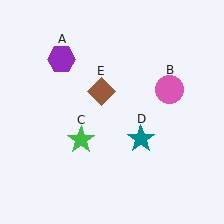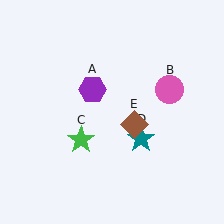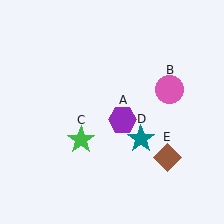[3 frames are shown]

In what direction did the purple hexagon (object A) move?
The purple hexagon (object A) moved down and to the right.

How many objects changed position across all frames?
2 objects changed position: purple hexagon (object A), brown diamond (object E).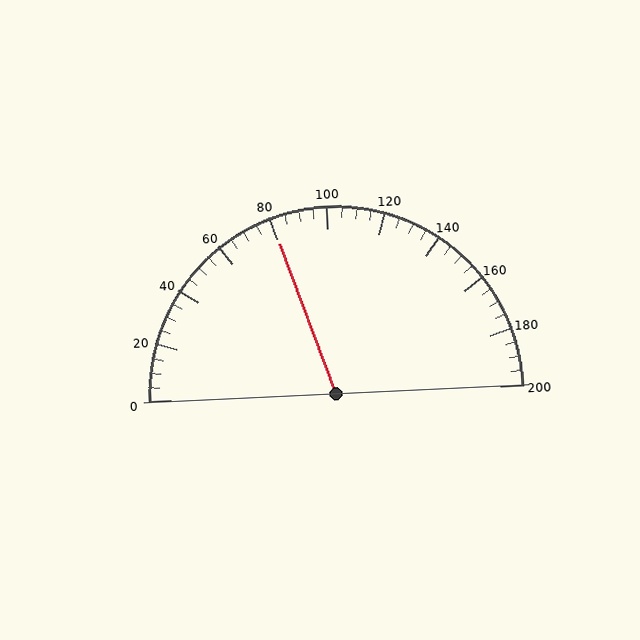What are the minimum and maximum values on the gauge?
The gauge ranges from 0 to 200.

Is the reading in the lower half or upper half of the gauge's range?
The reading is in the lower half of the range (0 to 200).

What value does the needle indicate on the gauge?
The needle indicates approximately 80.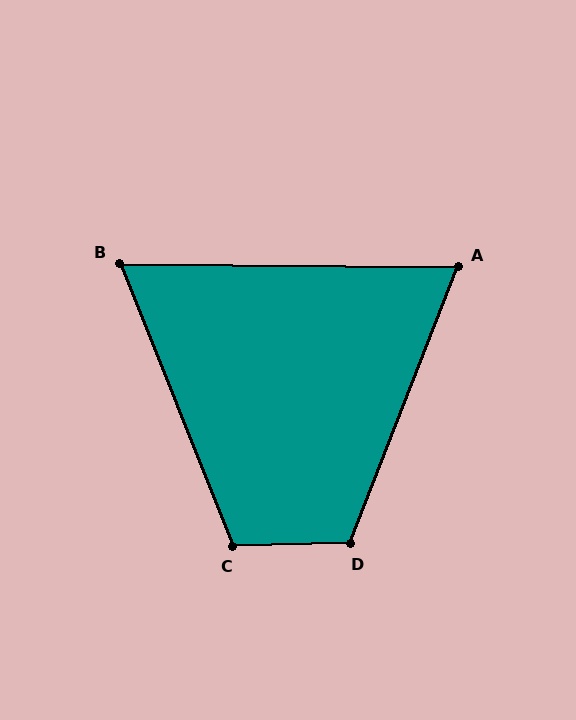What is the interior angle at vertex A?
Approximately 69 degrees (acute).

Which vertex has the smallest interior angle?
B, at approximately 68 degrees.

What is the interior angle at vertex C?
Approximately 111 degrees (obtuse).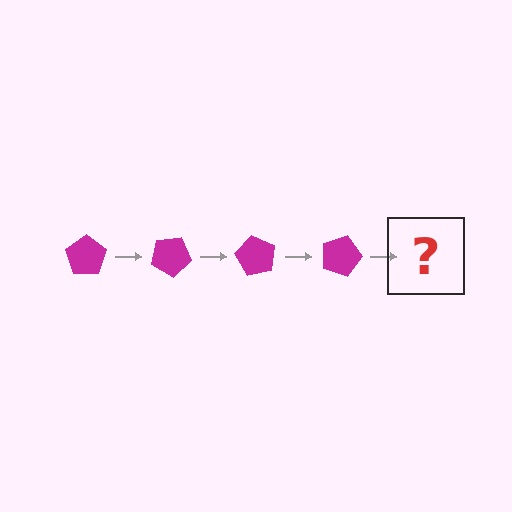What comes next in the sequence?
The next element should be a magenta pentagon rotated 120 degrees.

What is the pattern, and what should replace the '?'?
The pattern is that the pentagon rotates 30 degrees each step. The '?' should be a magenta pentagon rotated 120 degrees.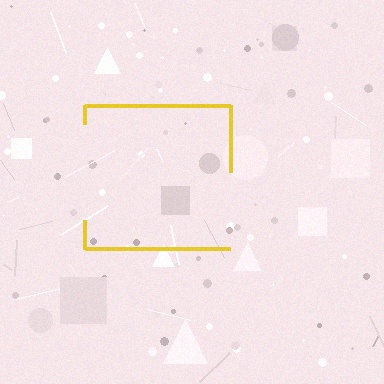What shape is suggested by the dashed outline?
The dashed outline suggests a square.